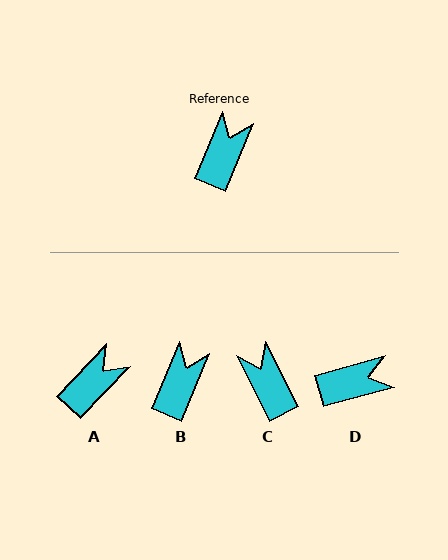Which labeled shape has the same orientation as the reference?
B.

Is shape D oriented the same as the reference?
No, it is off by about 52 degrees.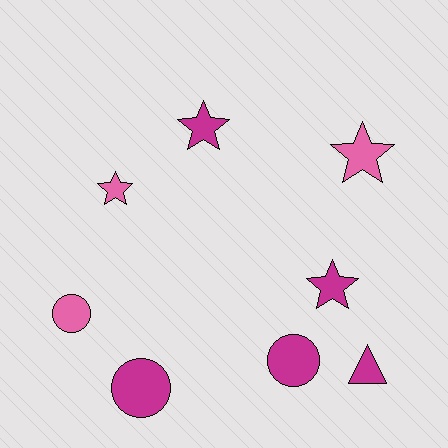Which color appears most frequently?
Magenta, with 5 objects.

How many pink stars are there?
There are 2 pink stars.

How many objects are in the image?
There are 8 objects.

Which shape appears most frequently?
Star, with 4 objects.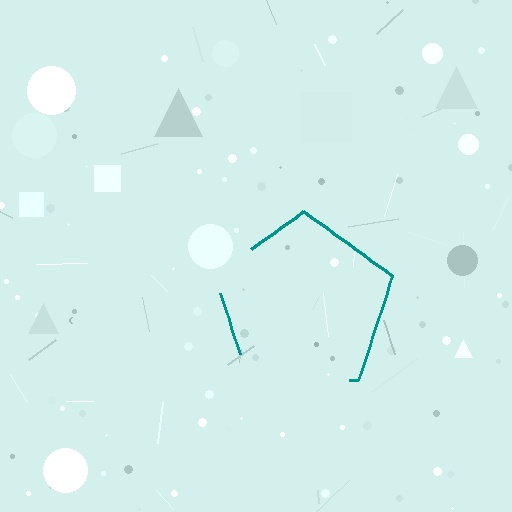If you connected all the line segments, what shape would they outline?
They would outline a pentagon.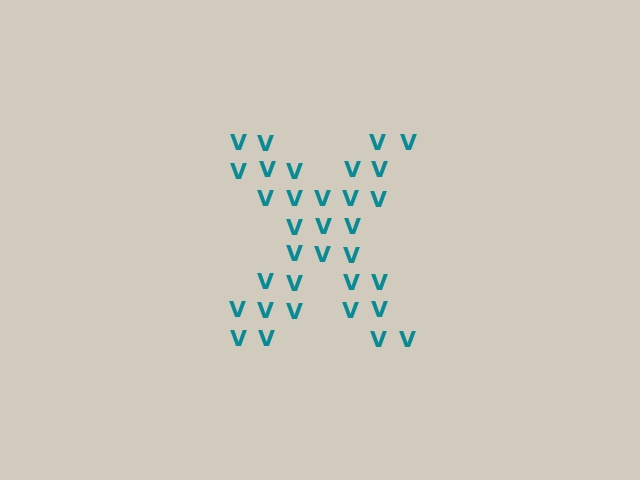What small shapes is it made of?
It is made of small letter V's.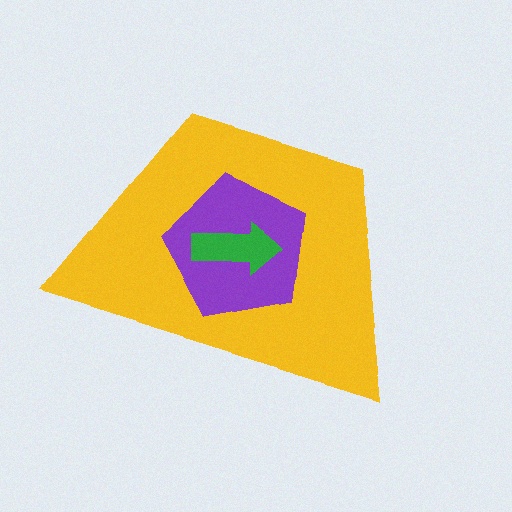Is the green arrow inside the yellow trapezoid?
Yes.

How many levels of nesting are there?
3.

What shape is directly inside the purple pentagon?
The green arrow.